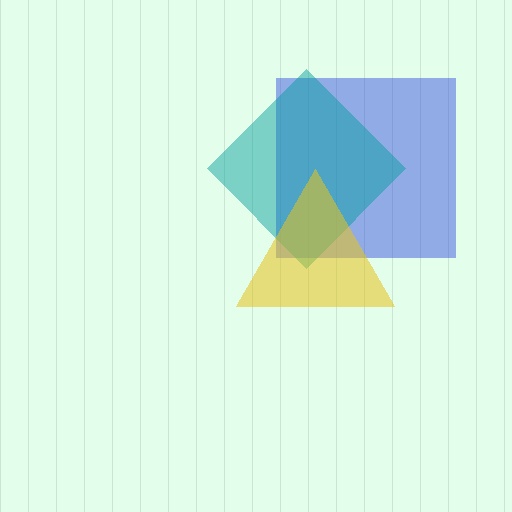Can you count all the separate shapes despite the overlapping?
Yes, there are 3 separate shapes.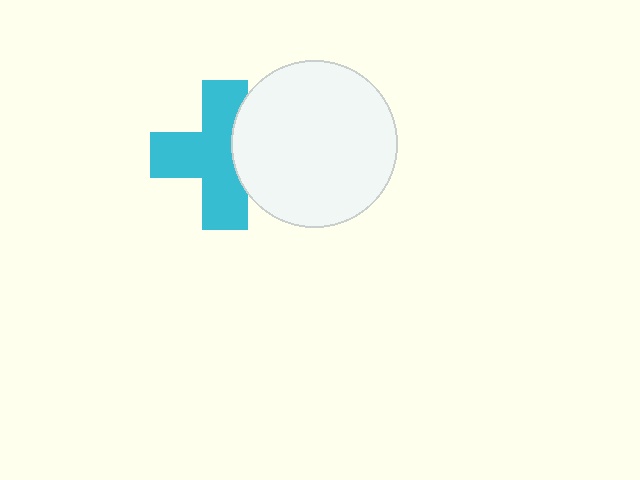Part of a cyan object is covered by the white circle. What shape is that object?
It is a cross.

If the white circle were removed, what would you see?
You would see the complete cyan cross.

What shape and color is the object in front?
The object in front is a white circle.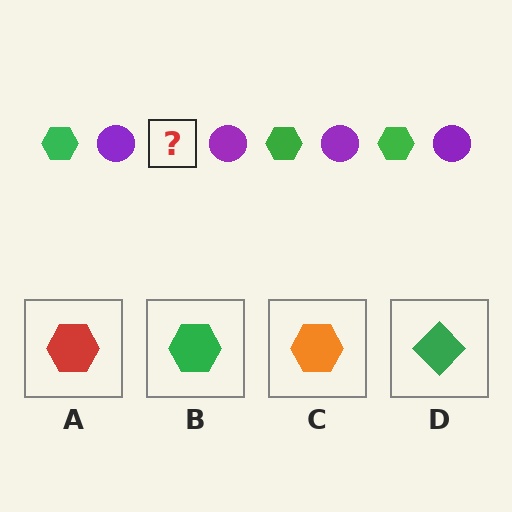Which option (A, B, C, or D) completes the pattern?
B.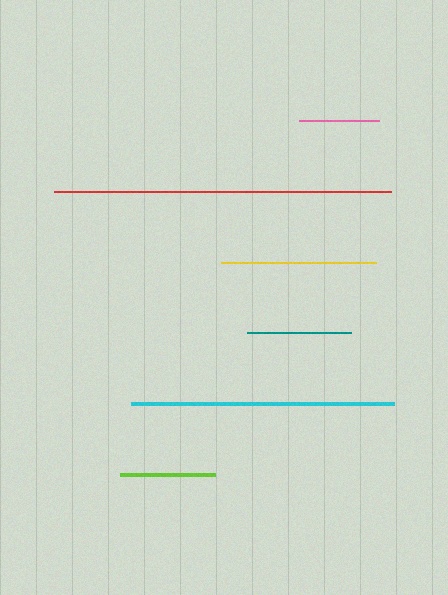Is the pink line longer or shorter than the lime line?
The lime line is longer than the pink line.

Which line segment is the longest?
The red line is the longest at approximately 337 pixels.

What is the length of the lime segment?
The lime segment is approximately 95 pixels long.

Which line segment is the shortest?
The pink line is the shortest at approximately 80 pixels.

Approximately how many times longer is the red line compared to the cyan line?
The red line is approximately 1.3 times the length of the cyan line.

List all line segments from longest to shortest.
From longest to shortest: red, cyan, yellow, teal, lime, pink.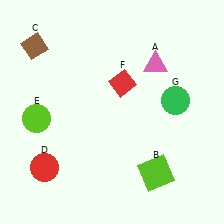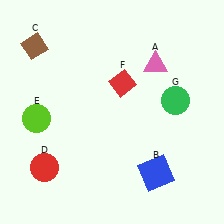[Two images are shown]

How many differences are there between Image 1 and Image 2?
There is 1 difference between the two images.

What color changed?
The square (B) changed from lime in Image 1 to blue in Image 2.